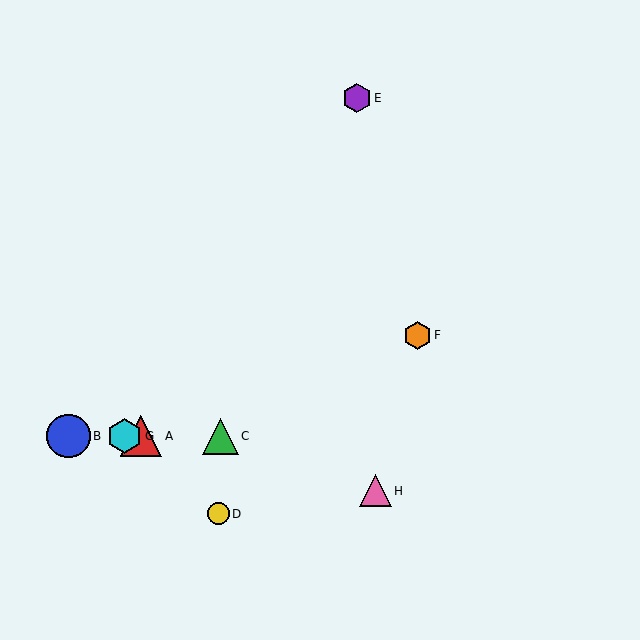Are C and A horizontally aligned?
Yes, both are at y≈436.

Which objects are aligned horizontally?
Objects A, B, C, G are aligned horizontally.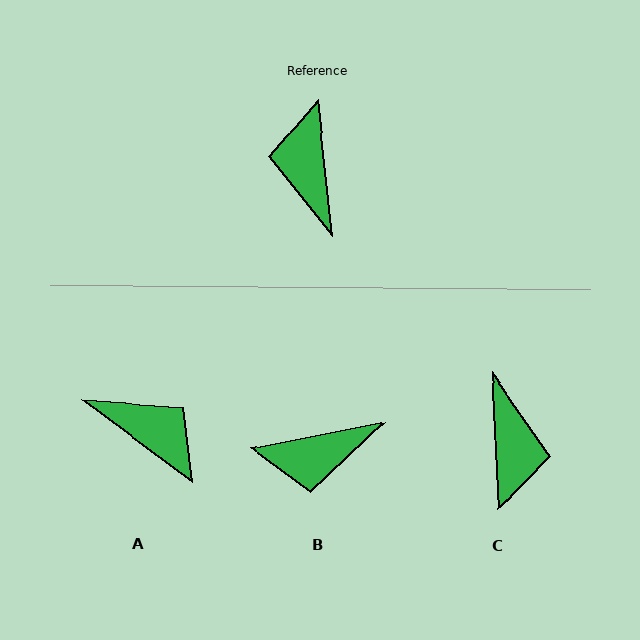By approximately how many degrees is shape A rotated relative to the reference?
Approximately 132 degrees clockwise.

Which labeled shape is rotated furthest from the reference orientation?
C, about 177 degrees away.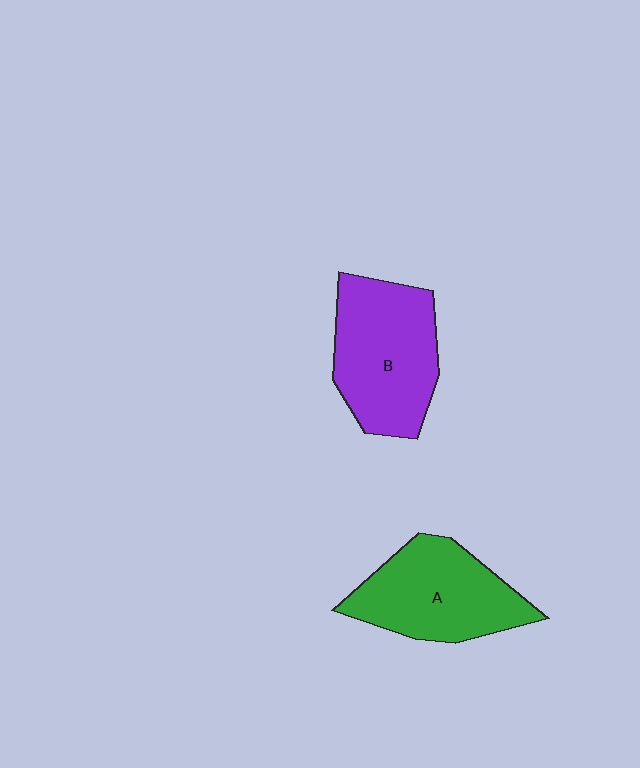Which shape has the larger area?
Shape B (purple).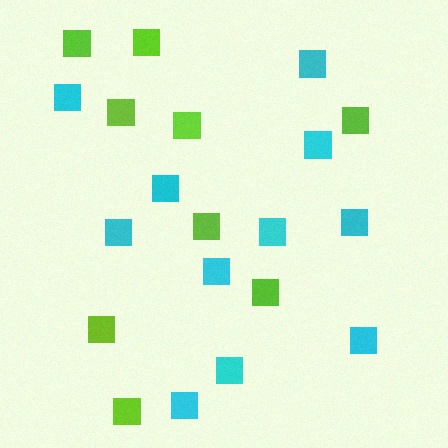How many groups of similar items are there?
There are 2 groups: one group of lime squares (9) and one group of cyan squares (11).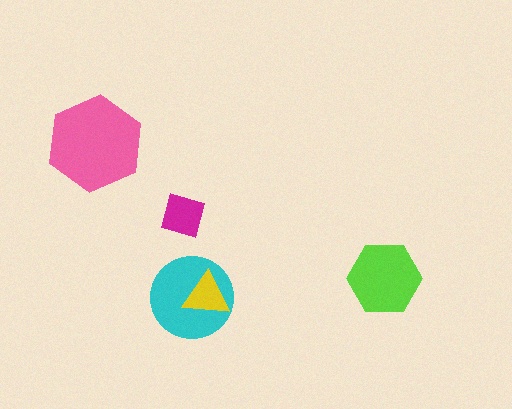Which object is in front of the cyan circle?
The yellow triangle is in front of the cyan circle.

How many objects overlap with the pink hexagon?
0 objects overlap with the pink hexagon.